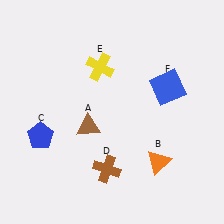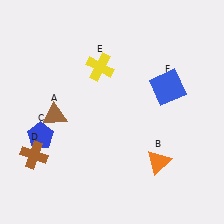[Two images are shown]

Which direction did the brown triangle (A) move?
The brown triangle (A) moved left.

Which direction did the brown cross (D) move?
The brown cross (D) moved left.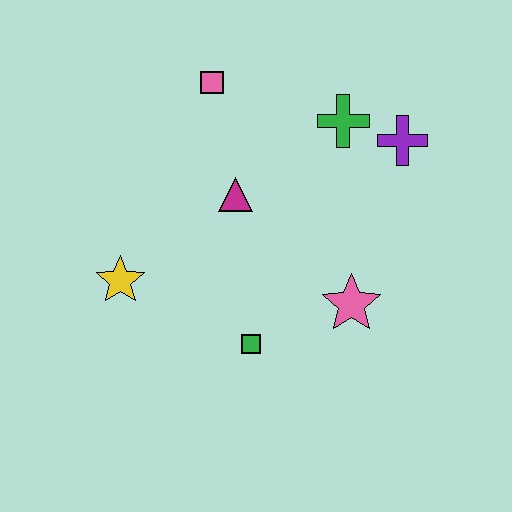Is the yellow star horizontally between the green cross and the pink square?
No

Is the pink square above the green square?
Yes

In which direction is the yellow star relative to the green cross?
The yellow star is to the left of the green cross.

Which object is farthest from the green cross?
The yellow star is farthest from the green cross.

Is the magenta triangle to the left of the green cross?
Yes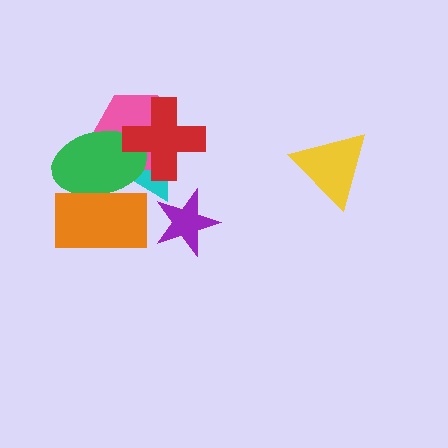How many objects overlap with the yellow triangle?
0 objects overlap with the yellow triangle.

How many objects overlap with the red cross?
3 objects overlap with the red cross.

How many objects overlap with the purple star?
1 object overlaps with the purple star.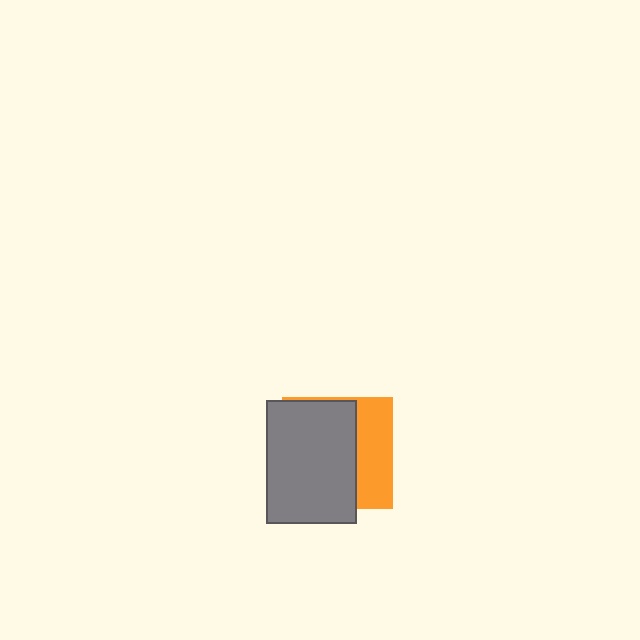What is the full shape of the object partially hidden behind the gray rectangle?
The partially hidden object is an orange square.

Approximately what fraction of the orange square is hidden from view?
Roughly 67% of the orange square is hidden behind the gray rectangle.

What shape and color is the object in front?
The object in front is a gray rectangle.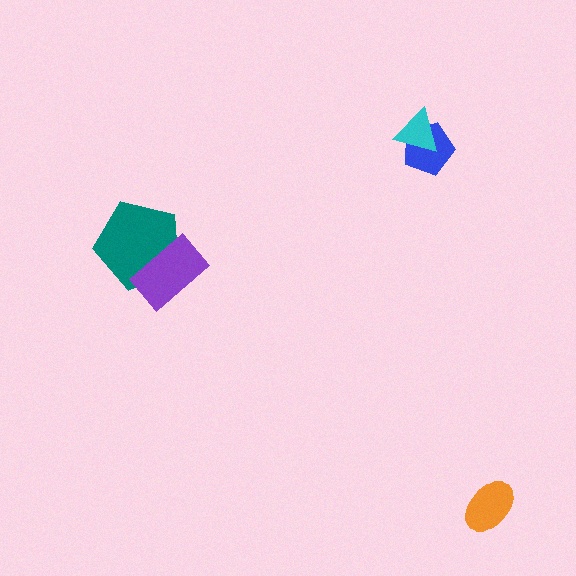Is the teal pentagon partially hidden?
Yes, it is partially covered by another shape.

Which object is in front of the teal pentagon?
The purple rectangle is in front of the teal pentagon.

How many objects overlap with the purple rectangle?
1 object overlaps with the purple rectangle.